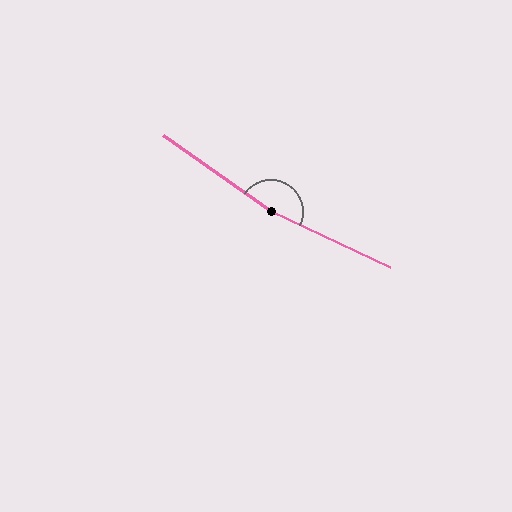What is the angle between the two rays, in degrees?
Approximately 170 degrees.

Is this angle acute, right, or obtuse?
It is obtuse.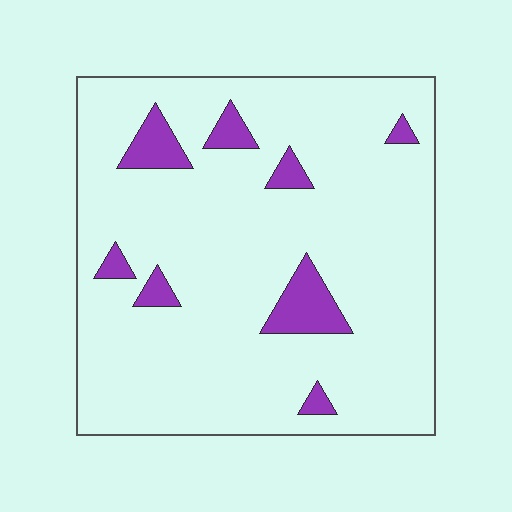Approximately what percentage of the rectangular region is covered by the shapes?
Approximately 10%.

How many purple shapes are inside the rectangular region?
8.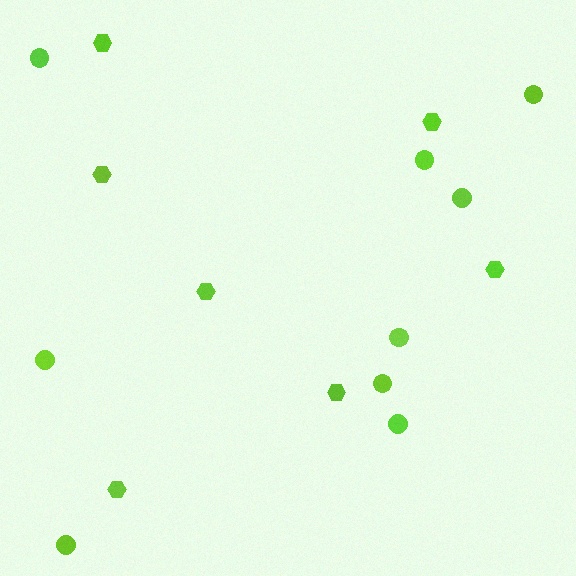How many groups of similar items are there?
There are 2 groups: one group of hexagons (7) and one group of circles (9).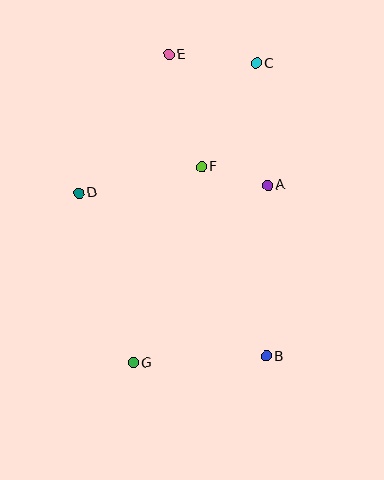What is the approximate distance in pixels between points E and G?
The distance between E and G is approximately 310 pixels.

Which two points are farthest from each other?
Points C and G are farthest from each other.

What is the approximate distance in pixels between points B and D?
The distance between B and D is approximately 248 pixels.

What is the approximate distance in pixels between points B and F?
The distance between B and F is approximately 200 pixels.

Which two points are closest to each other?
Points A and F are closest to each other.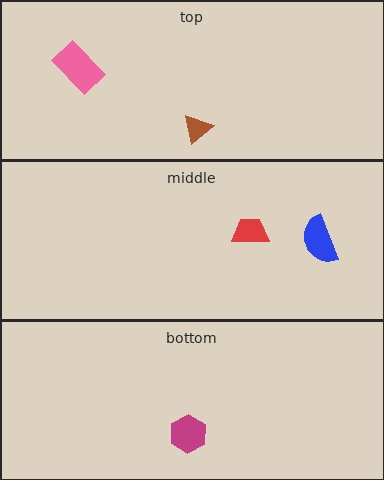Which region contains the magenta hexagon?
The bottom region.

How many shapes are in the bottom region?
1.